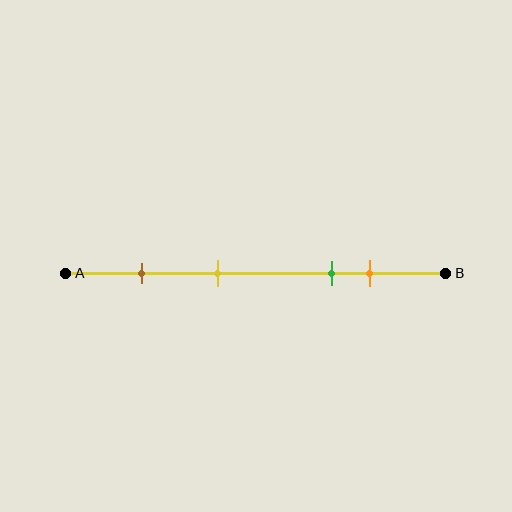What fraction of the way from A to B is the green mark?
The green mark is approximately 70% (0.7) of the way from A to B.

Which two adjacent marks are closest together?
The green and orange marks are the closest adjacent pair.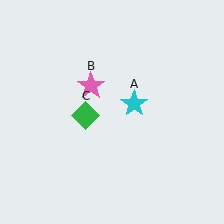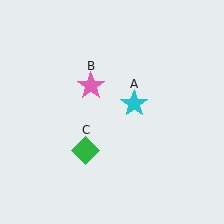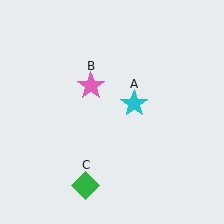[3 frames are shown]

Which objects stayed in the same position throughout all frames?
Cyan star (object A) and pink star (object B) remained stationary.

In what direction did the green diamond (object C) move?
The green diamond (object C) moved down.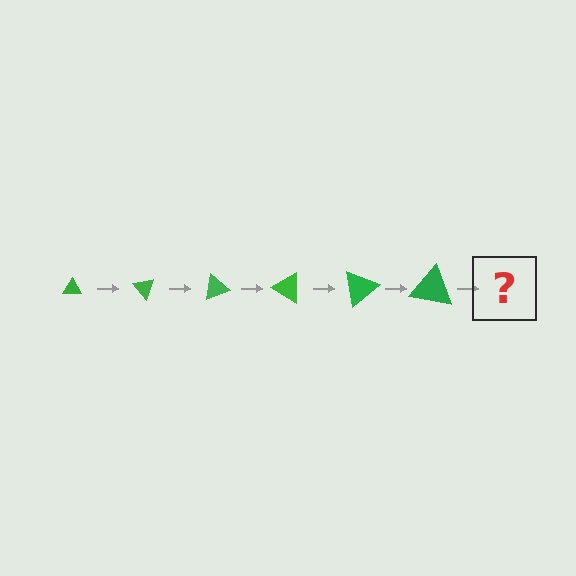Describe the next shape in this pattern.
It should be a triangle, larger than the previous one and rotated 300 degrees from the start.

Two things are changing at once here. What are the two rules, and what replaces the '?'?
The two rules are that the triangle grows larger each step and it rotates 50 degrees each step. The '?' should be a triangle, larger than the previous one and rotated 300 degrees from the start.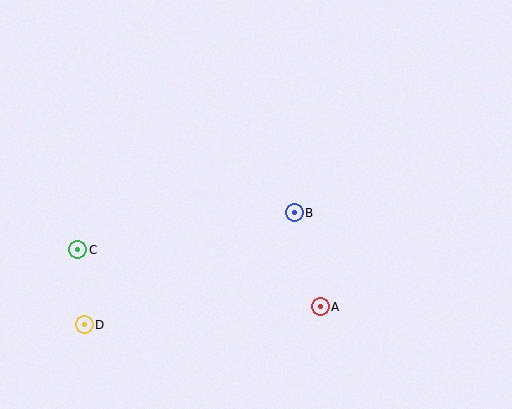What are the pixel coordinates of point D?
Point D is at (84, 325).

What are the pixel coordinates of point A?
Point A is at (320, 307).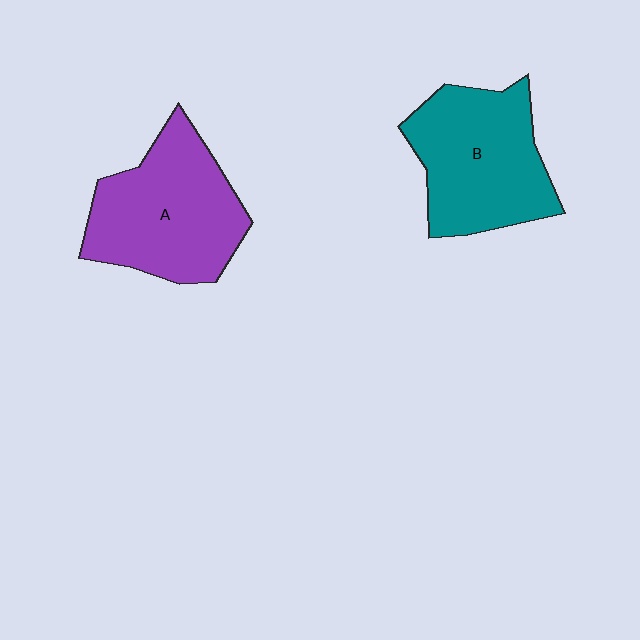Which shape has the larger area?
Shape A (purple).